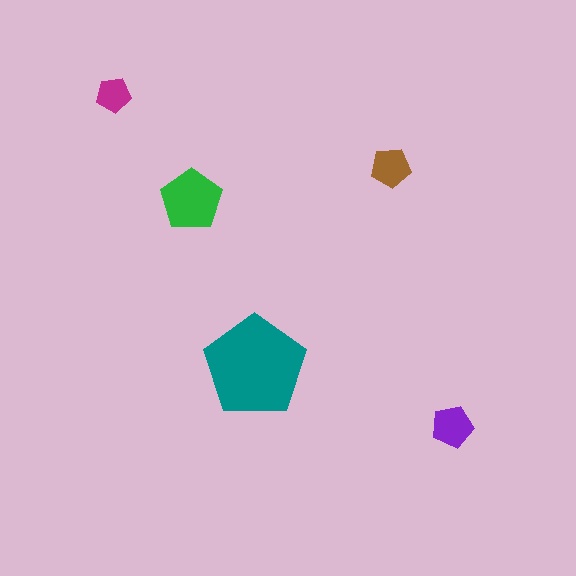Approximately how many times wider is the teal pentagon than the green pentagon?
About 1.5 times wider.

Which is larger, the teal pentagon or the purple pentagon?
The teal one.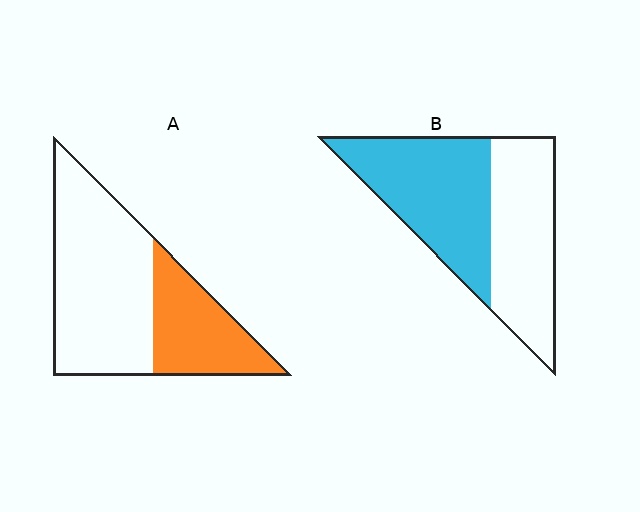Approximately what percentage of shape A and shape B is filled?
A is approximately 35% and B is approximately 55%.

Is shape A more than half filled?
No.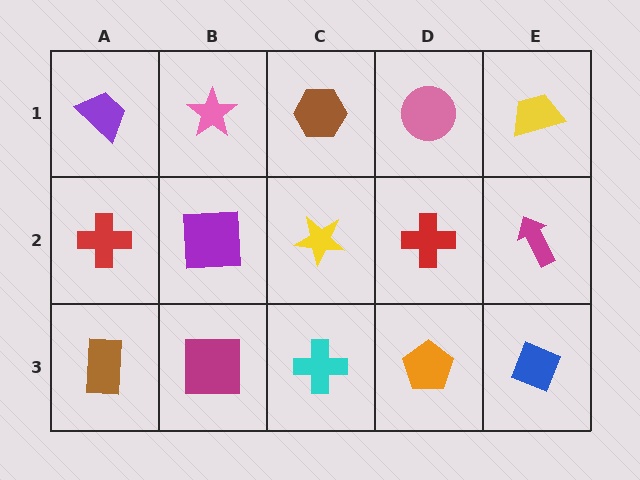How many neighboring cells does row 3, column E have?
2.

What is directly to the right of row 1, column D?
A yellow trapezoid.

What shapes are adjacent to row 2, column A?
A purple trapezoid (row 1, column A), a brown rectangle (row 3, column A), a purple square (row 2, column B).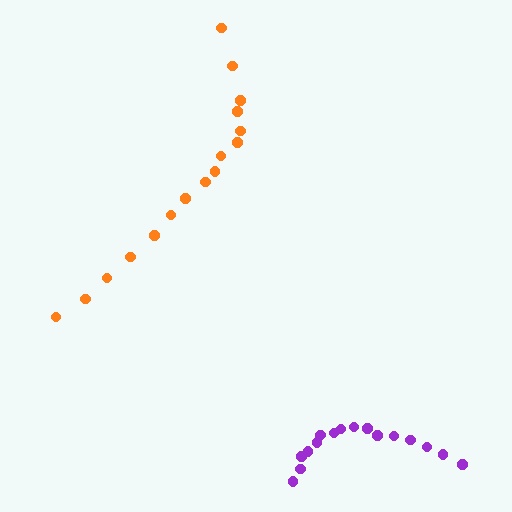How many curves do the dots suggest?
There are 2 distinct paths.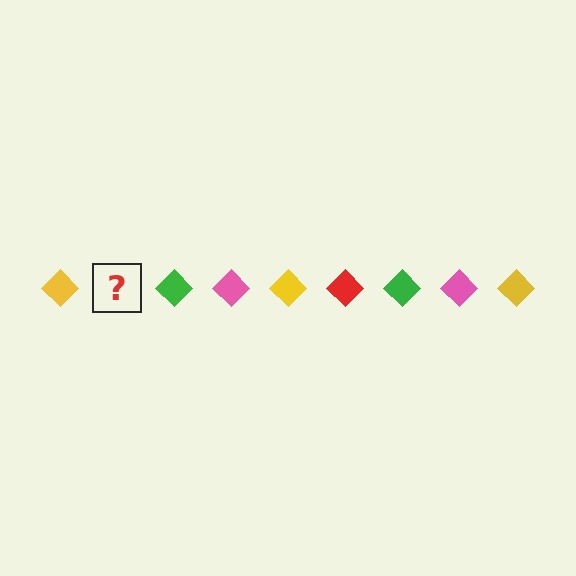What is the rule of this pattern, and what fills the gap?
The rule is that the pattern cycles through yellow, red, green, pink diamonds. The gap should be filled with a red diamond.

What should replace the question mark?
The question mark should be replaced with a red diamond.